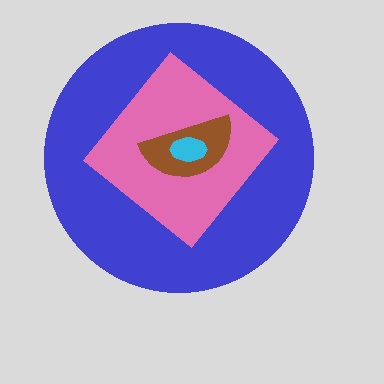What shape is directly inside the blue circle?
The pink diamond.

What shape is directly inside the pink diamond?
The brown semicircle.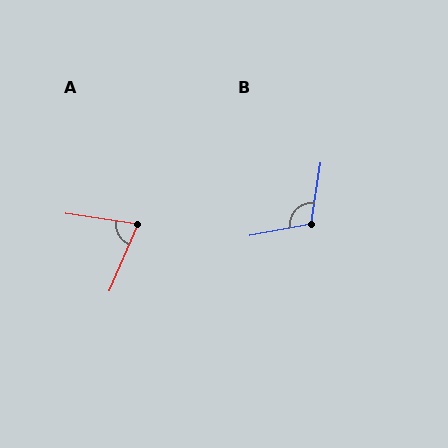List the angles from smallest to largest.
A (76°), B (110°).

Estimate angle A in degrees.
Approximately 76 degrees.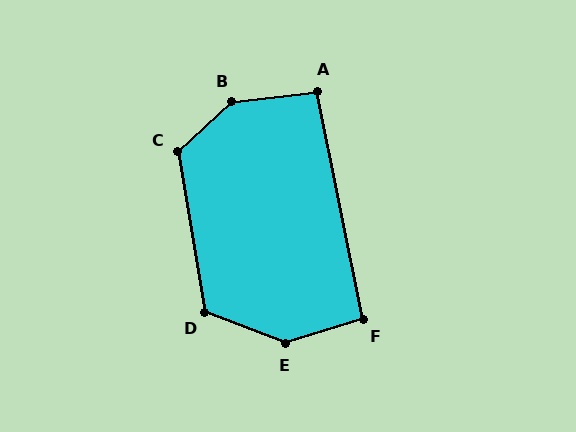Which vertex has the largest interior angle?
B, at approximately 143 degrees.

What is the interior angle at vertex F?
Approximately 96 degrees (obtuse).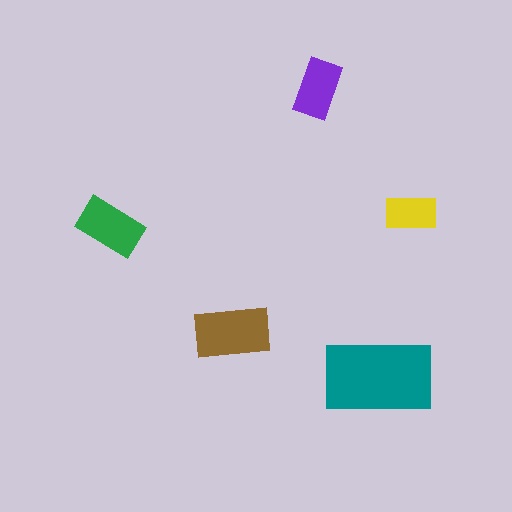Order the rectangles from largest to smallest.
the teal one, the brown one, the green one, the purple one, the yellow one.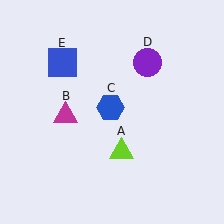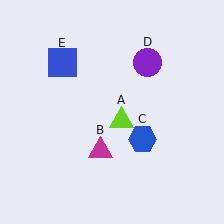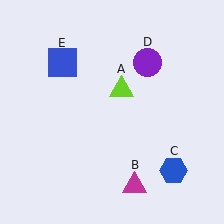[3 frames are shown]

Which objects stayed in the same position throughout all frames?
Purple circle (object D) and blue square (object E) remained stationary.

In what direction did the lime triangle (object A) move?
The lime triangle (object A) moved up.